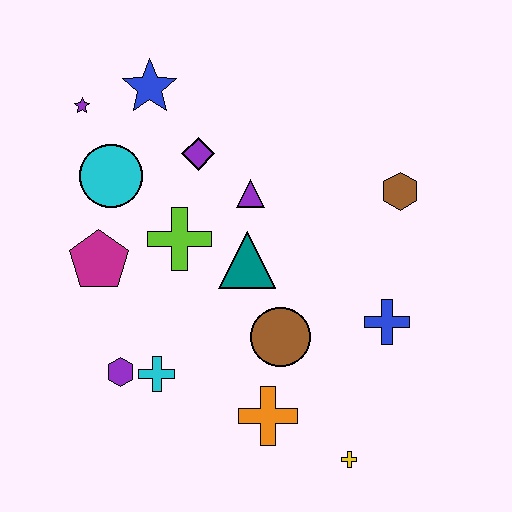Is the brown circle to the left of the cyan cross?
No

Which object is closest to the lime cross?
The teal triangle is closest to the lime cross.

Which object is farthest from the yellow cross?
The purple star is farthest from the yellow cross.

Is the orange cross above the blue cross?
No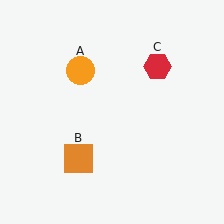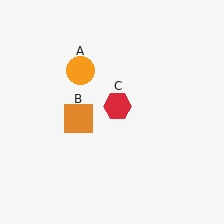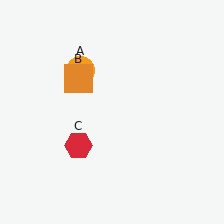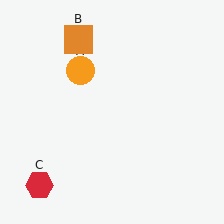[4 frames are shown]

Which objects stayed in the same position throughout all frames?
Orange circle (object A) remained stationary.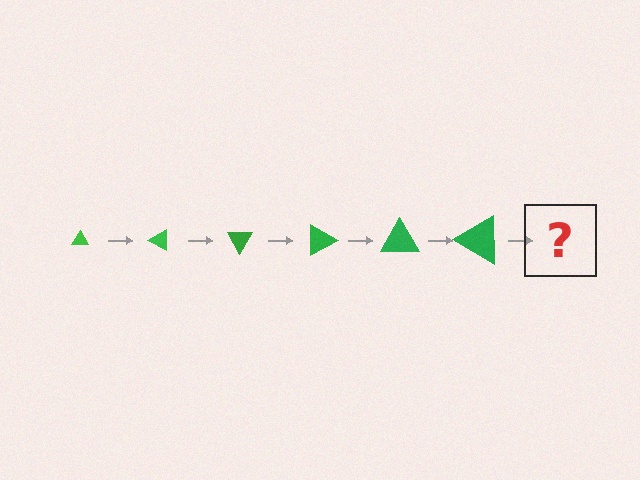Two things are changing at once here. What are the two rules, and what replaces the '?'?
The two rules are that the triangle grows larger each step and it rotates 30 degrees each step. The '?' should be a triangle, larger than the previous one and rotated 180 degrees from the start.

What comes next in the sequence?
The next element should be a triangle, larger than the previous one and rotated 180 degrees from the start.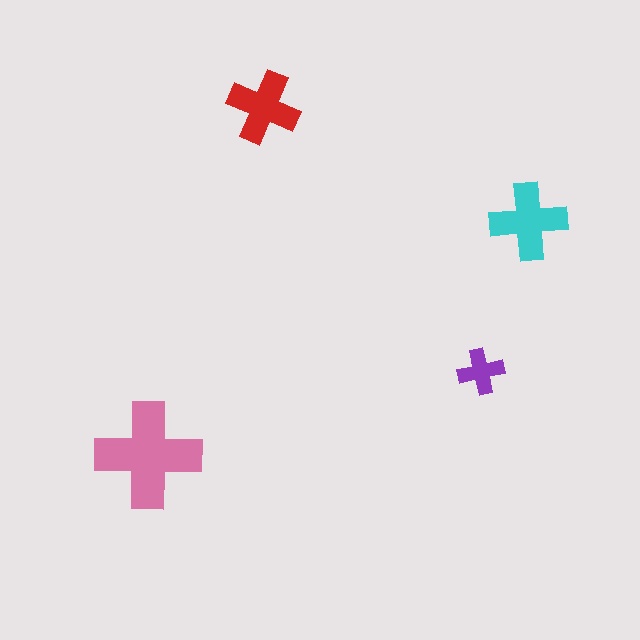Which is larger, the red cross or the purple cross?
The red one.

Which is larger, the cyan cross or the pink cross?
The pink one.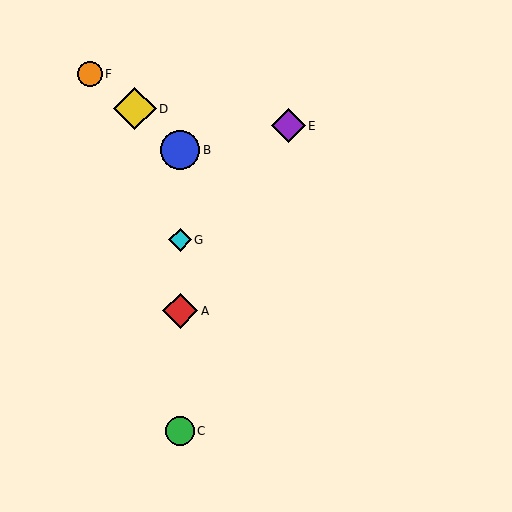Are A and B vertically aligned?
Yes, both are at x≈180.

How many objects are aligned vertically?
4 objects (A, B, C, G) are aligned vertically.